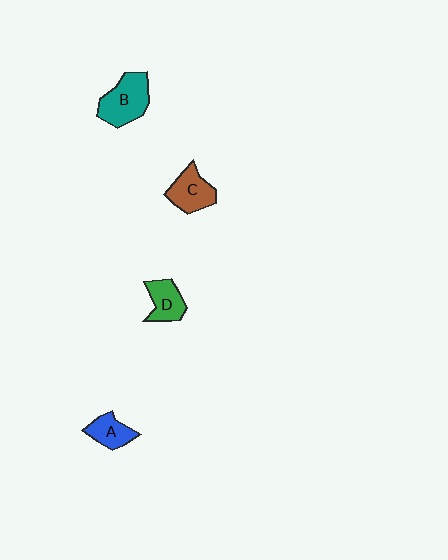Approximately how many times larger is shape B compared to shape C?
Approximately 1.3 times.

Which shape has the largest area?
Shape B (teal).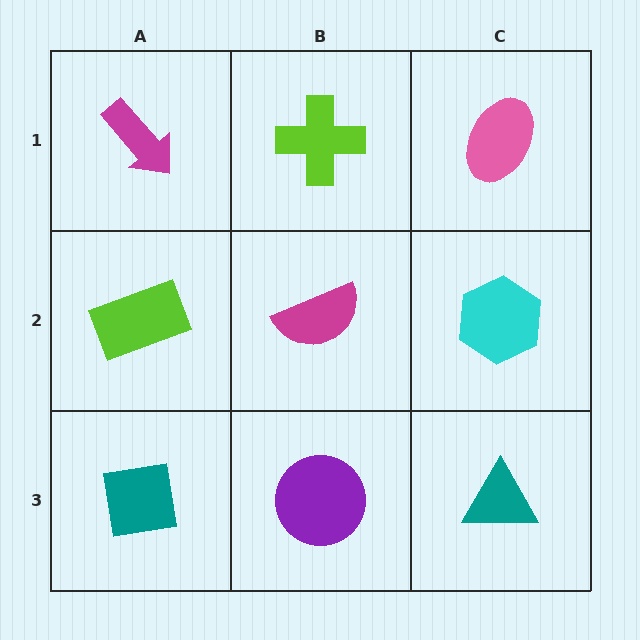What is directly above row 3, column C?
A cyan hexagon.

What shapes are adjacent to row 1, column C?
A cyan hexagon (row 2, column C), a lime cross (row 1, column B).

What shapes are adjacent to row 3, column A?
A lime rectangle (row 2, column A), a purple circle (row 3, column B).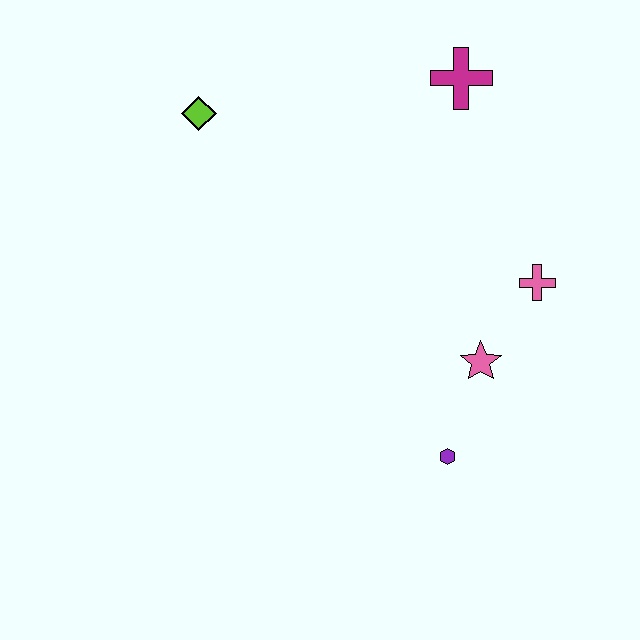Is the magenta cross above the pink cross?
Yes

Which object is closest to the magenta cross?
The pink cross is closest to the magenta cross.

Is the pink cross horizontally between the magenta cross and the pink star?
No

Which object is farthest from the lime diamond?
The purple hexagon is farthest from the lime diamond.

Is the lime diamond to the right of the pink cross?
No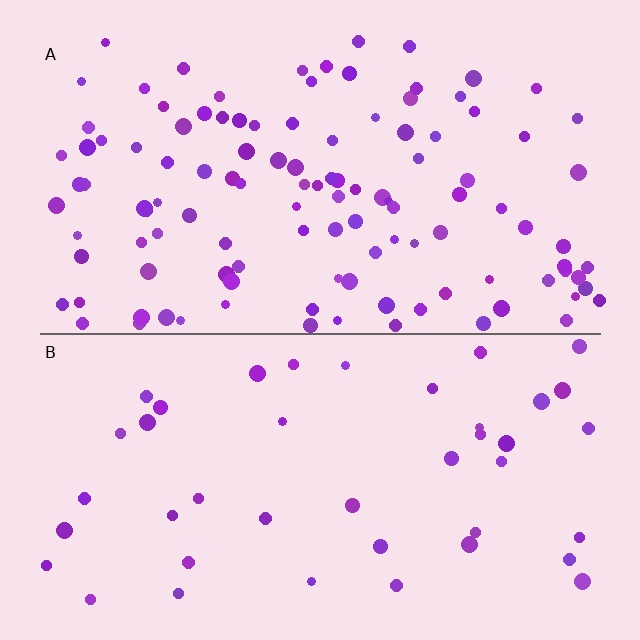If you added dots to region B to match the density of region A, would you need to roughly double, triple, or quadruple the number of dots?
Approximately triple.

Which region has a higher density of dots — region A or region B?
A (the top).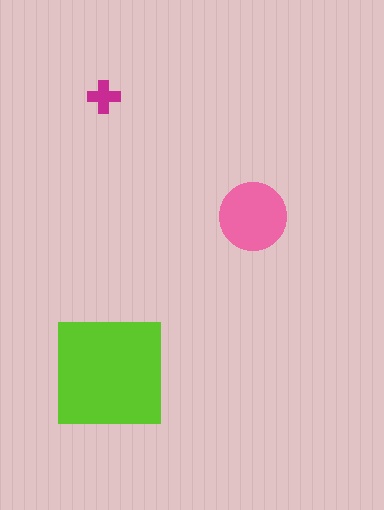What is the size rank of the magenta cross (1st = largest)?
3rd.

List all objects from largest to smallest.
The lime square, the pink circle, the magenta cross.